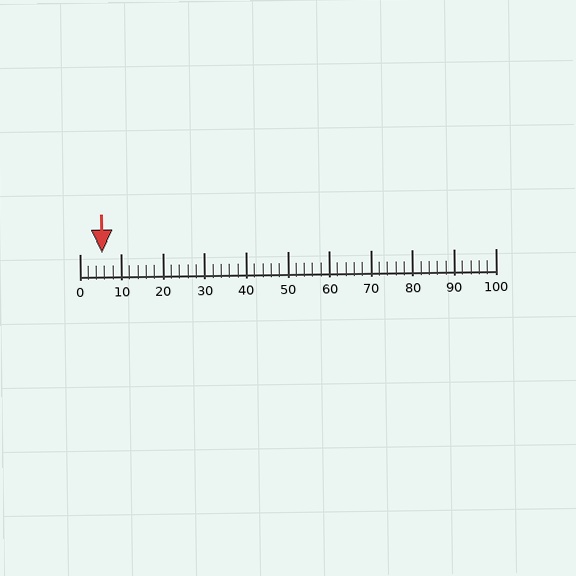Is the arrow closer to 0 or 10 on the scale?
The arrow is closer to 10.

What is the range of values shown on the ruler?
The ruler shows values from 0 to 100.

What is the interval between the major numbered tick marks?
The major tick marks are spaced 10 units apart.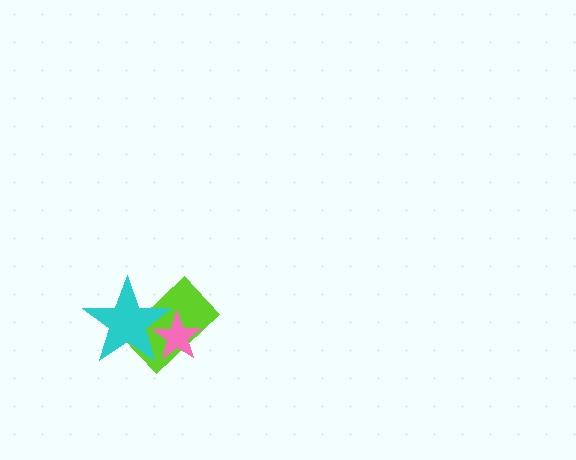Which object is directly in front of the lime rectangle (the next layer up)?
The pink star is directly in front of the lime rectangle.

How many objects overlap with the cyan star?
2 objects overlap with the cyan star.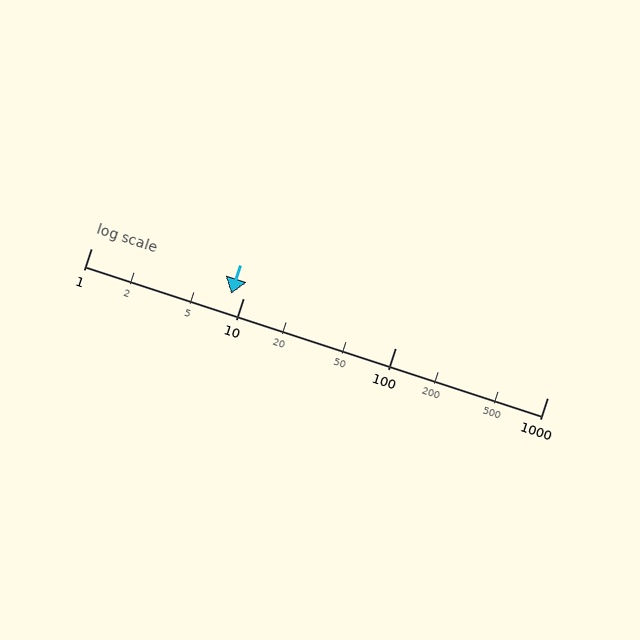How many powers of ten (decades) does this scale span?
The scale spans 3 decades, from 1 to 1000.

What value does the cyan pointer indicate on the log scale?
The pointer indicates approximately 8.3.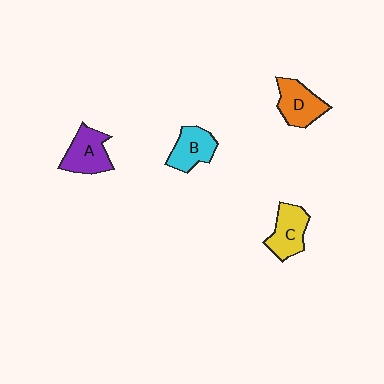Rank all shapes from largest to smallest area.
From largest to smallest: A (purple), D (orange), C (yellow), B (cyan).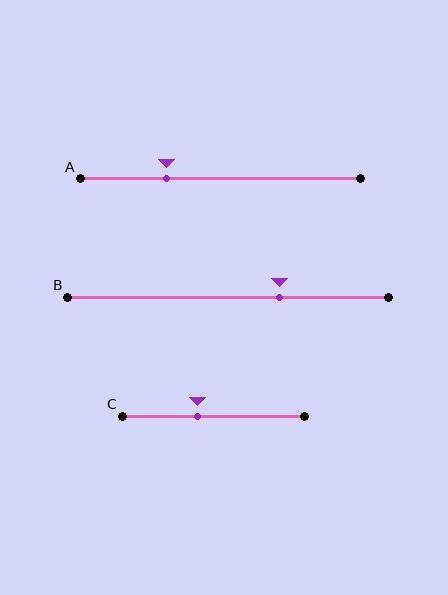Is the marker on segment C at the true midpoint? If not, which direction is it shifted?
No, the marker on segment C is shifted to the left by about 9% of the segment length.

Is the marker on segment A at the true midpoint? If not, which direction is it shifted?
No, the marker on segment A is shifted to the left by about 19% of the segment length.